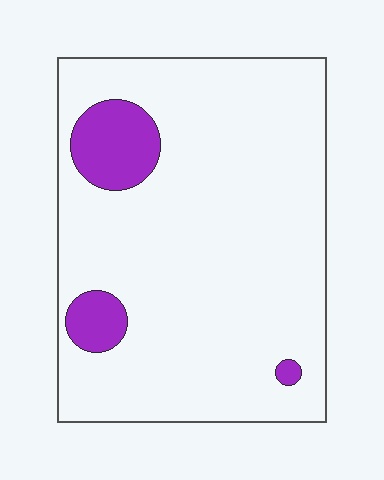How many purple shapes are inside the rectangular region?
3.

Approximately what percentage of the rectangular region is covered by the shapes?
Approximately 10%.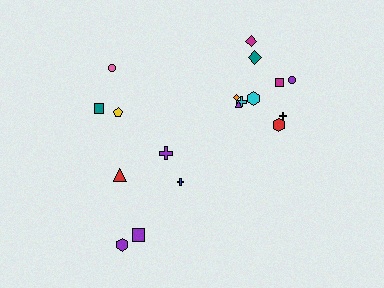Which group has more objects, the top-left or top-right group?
The top-right group.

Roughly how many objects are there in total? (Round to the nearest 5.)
Roughly 20 objects in total.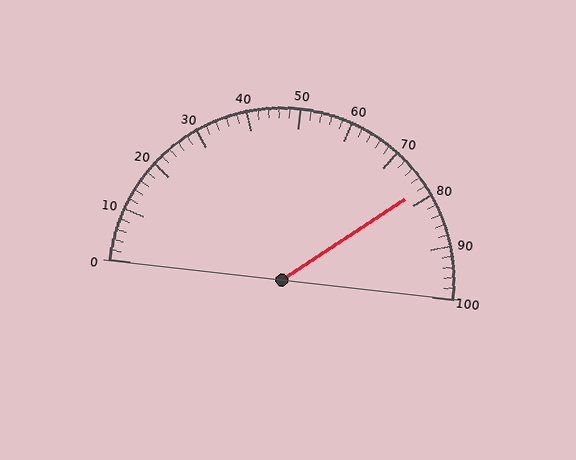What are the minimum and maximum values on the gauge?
The gauge ranges from 0 to 100.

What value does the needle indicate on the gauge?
The needle indicates approximately 78.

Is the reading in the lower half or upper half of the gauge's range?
The reading is in the upper half of the range (0 to 100).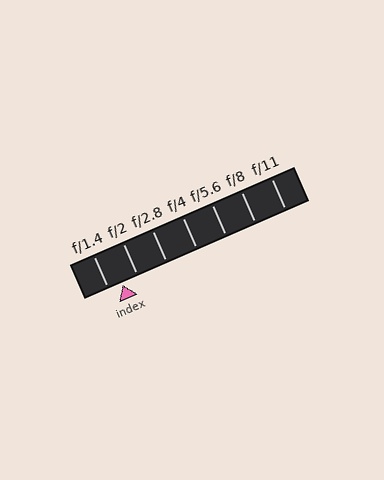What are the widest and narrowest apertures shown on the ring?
The widest aperture shown is f/1.4 and the narrowest is f/11.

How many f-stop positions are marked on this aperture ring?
There are 7 f-stop positions marked.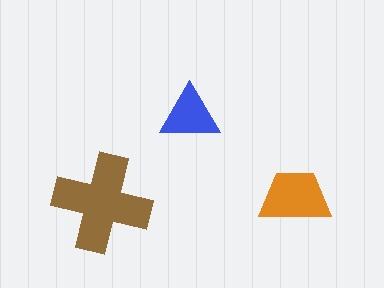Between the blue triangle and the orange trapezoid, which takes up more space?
The orange trapezoid.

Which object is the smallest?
The blue triangle.